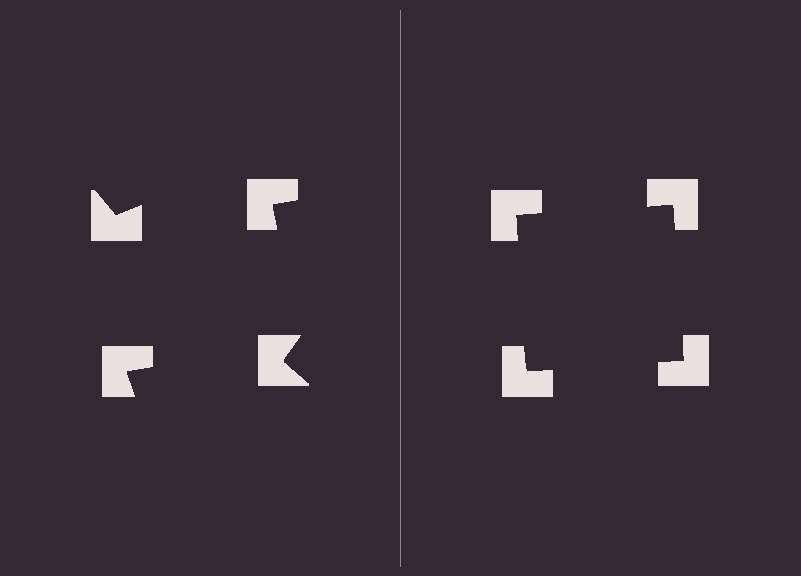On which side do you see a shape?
An illusory square appears on the right side. On the left side the wedge cuts are rotated, so no coherent shape forms.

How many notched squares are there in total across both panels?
8 — 4 on each side.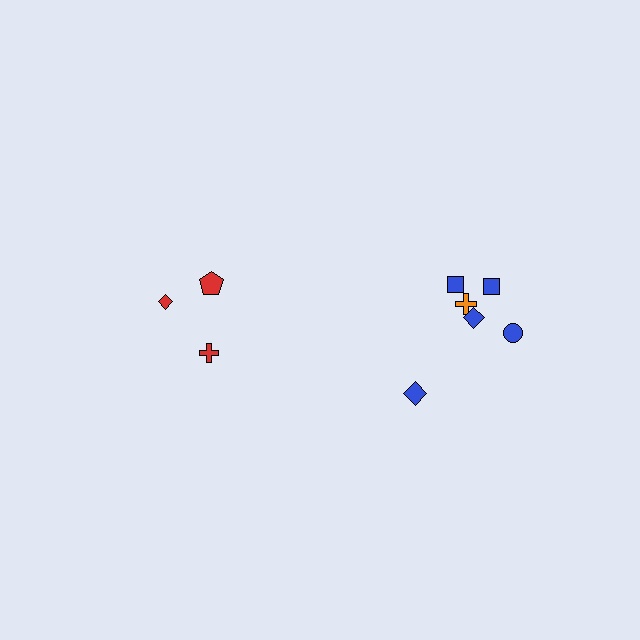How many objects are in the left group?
There are 3 objects.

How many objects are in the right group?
There are 6 objects.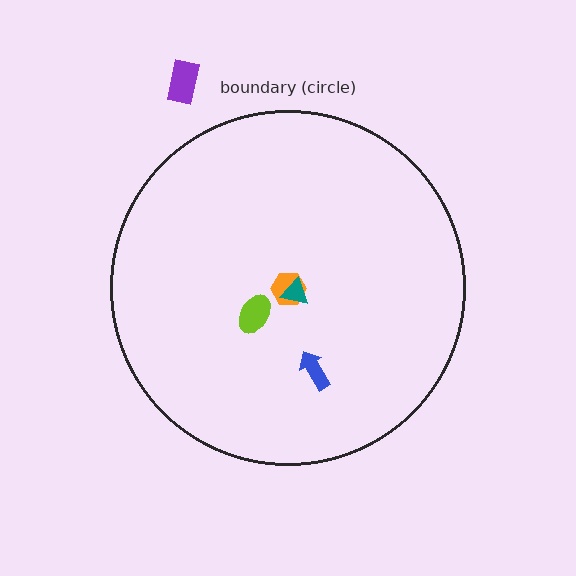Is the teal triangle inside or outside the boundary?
Inside.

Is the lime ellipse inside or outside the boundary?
Inside.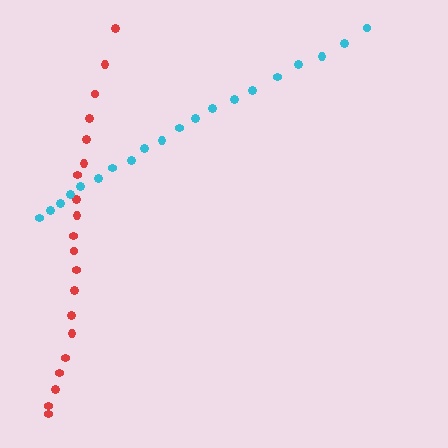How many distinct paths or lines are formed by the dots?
There are 2 distinct paths.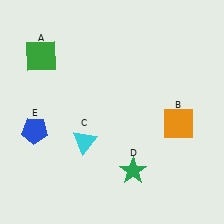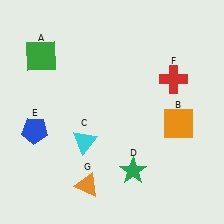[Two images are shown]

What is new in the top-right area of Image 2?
A red cross (F) was added in the top-right area of Image 2.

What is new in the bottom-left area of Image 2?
An orange triangle (G) was added in the bottom-left area of Image 2.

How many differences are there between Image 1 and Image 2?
There are 2 differences between the two images.